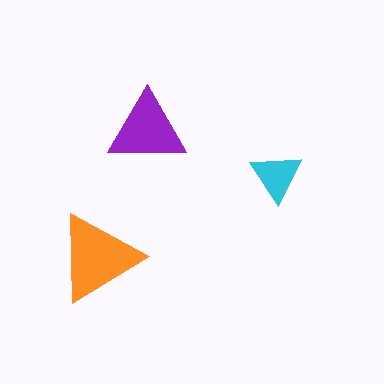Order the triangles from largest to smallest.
the orange one, the purple one, the cyan one.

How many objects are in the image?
There are 3 objects in the image.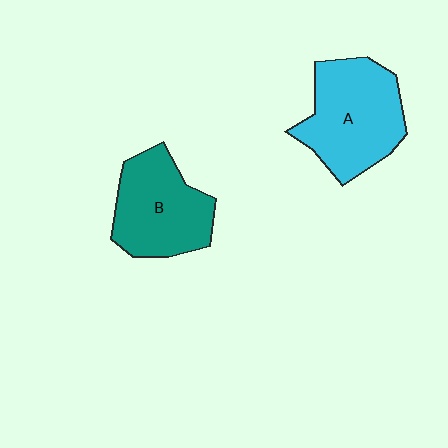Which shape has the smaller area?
Shape B (teal).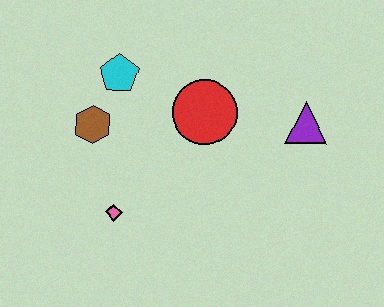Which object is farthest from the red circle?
The pink diamond is farthest from the red circle.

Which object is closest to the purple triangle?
The red circle is closest to the purple triangle.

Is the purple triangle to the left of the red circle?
No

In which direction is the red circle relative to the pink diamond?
The red circle is above the pink diamond.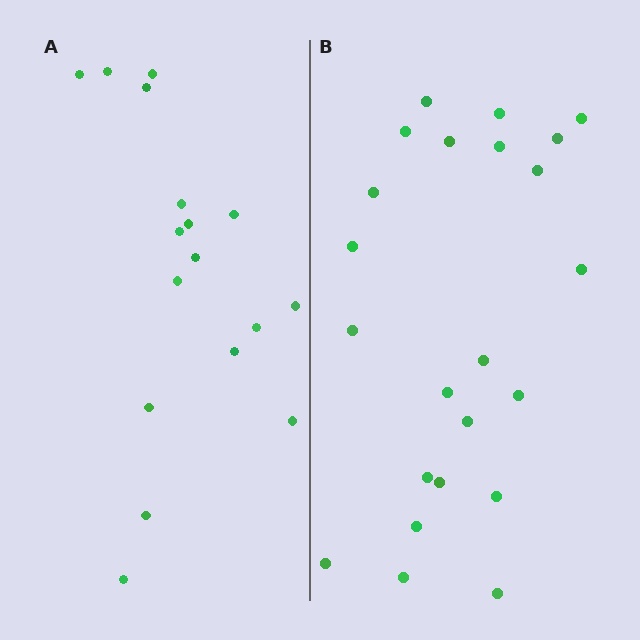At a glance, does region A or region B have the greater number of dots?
Region B (the right region) has more dots.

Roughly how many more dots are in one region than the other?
Region B has about 6 more dots than region A.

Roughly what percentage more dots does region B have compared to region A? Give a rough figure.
About 35% more.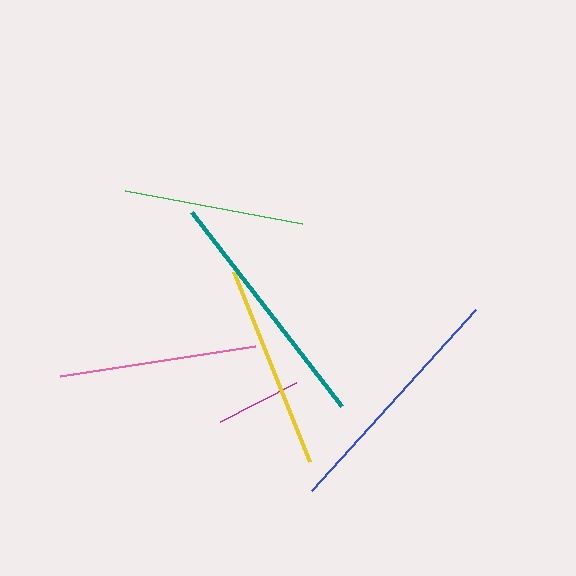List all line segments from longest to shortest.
From longest to shortest: teal, blue, yellow, pink, green, magenta.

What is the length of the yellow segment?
The yellow segment is approximately 205 pixels long.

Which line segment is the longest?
The teal line is the longest at approximately 245 pixels.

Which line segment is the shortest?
The magenta line is the shortest at approximately 85 pixels.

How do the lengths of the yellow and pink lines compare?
The yellow and pink lines are approximately the same length.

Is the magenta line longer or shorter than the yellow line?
The yellow line is longer than the magenta line.